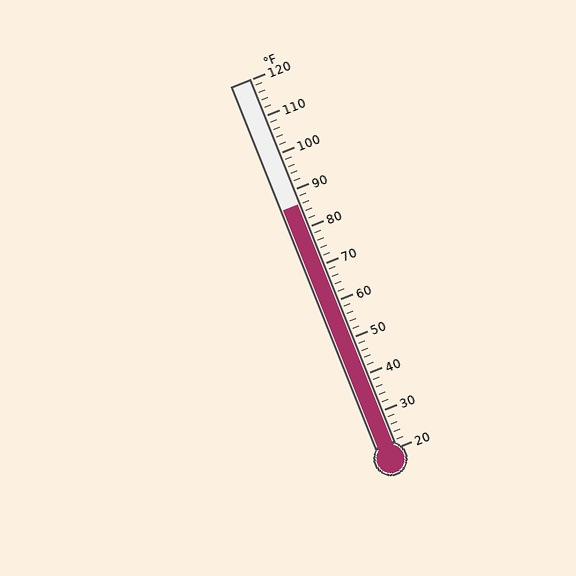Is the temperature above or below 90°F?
The temperature is below 90°F.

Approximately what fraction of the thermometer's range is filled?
The thermometer is filled to approximately 65% of its range.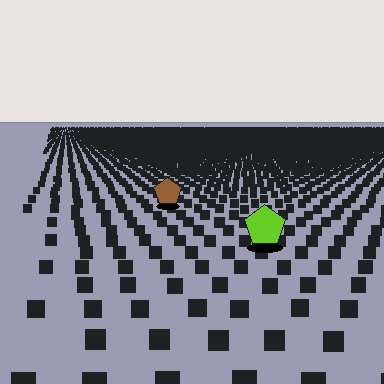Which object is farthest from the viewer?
The brown pentagon is farthest from the viewer. It appears smaller and the ground texture around it is denser.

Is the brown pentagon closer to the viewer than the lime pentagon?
No. The lime pentagon is closer — you can tell from the texture gradient: the ground texture is coarser near it.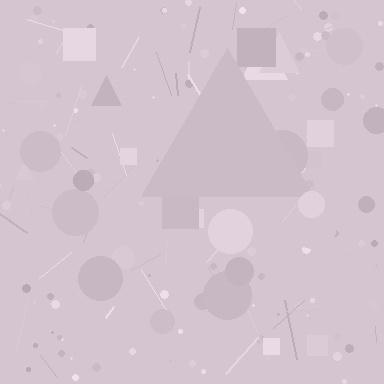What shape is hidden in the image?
A triangle is hidden in the image.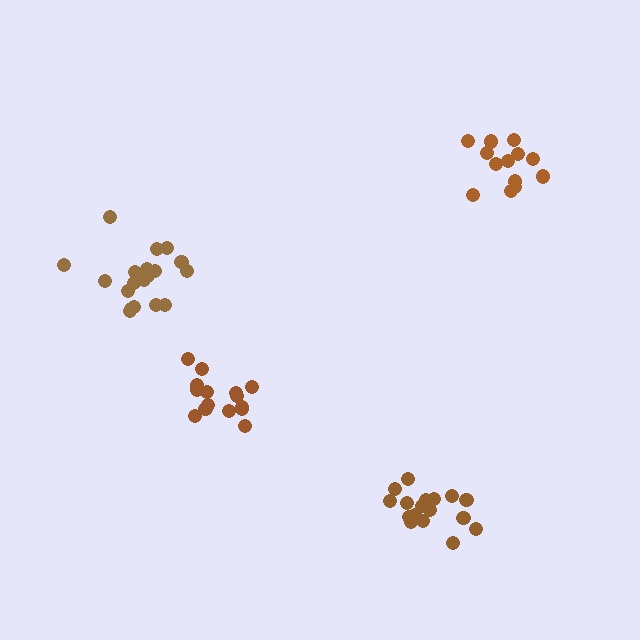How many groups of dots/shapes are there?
There are 4 groups.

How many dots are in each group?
Group 1: 15 dots, Group 2: 13 dots, Group 3: 17 dots, Group 4: 19 dots (64 total).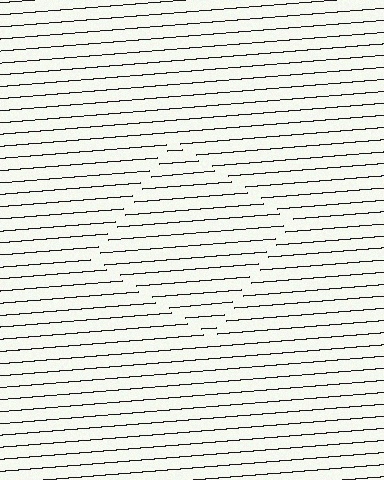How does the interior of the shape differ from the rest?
The interior of the shape contains the same grating, shifted by half a period — the contour is defined by the phase discontinuity where line-ends from the inner and outer gratings abut.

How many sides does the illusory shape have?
4 sides — the line-ends trace a square.